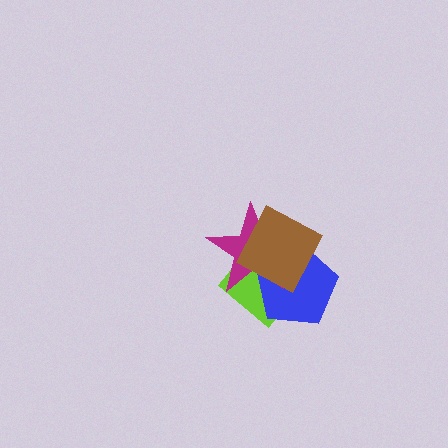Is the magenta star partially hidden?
Yes, it is partially covered by another shape.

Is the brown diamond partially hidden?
No, no other shape covers it.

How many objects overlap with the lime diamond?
3 objects overlap with the lime diamond.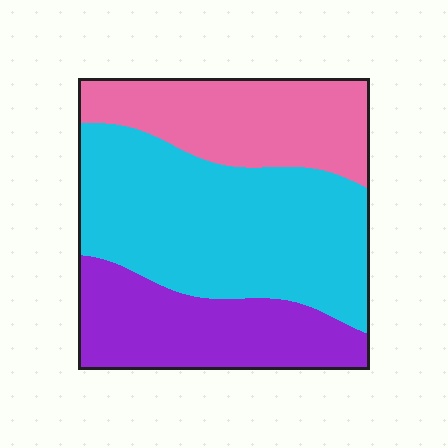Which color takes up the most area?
Cyan, at roughly 50%.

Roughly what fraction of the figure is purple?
Purple covers roughly 25% of the figure.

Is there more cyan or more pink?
Cyan.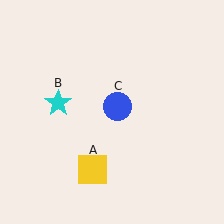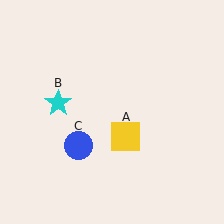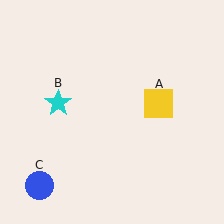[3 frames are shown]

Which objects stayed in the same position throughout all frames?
Cyan star (object B) remained stationary.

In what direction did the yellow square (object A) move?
The yellow square (object A) moved up and to the right.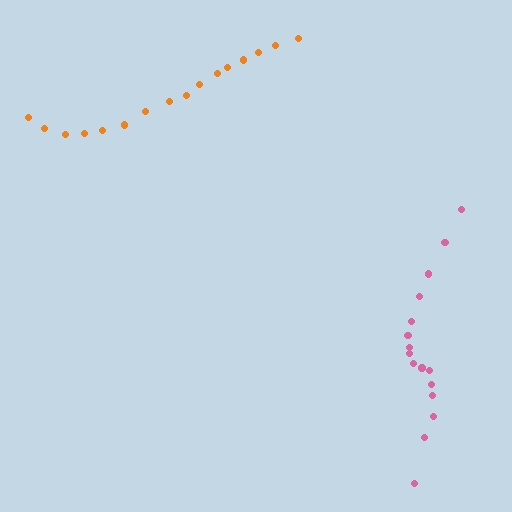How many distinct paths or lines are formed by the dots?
There are 2 distinct paths.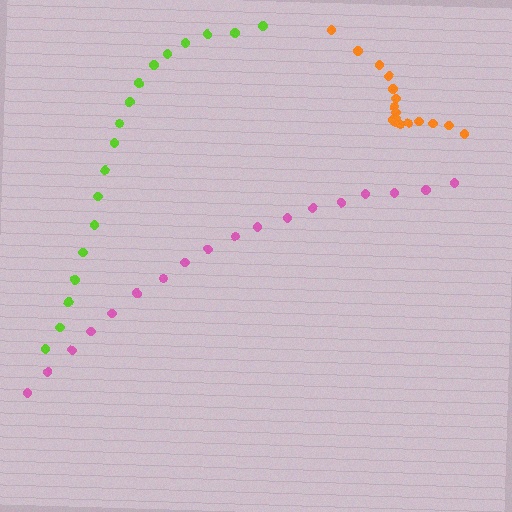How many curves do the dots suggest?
There are 3 distinct paths.